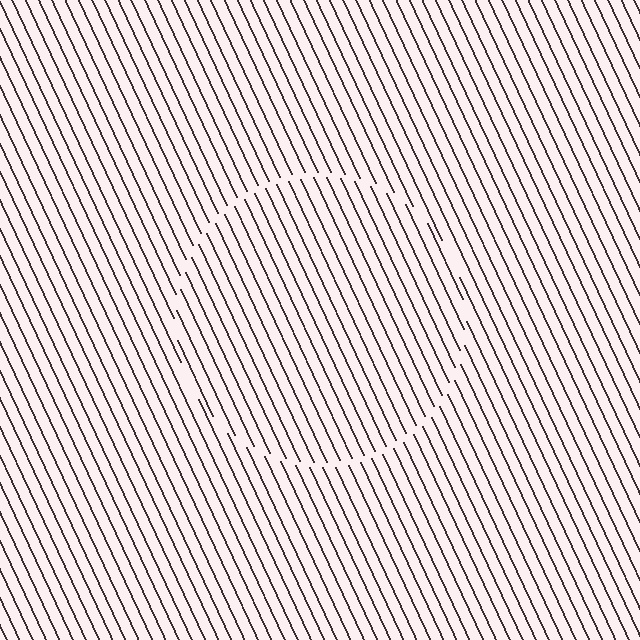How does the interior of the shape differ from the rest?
The interior of the shape contains the same grating, shifted by half a period — the contour is defined by the phase discontinuity where line-ends from the inner and outer gratings abut.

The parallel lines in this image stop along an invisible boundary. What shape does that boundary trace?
An illusory circle. The interior of the shape contains the same grating, shifted by half a period — the contour is defined by the phase discontinuity where line-ends from the inner and outer gratings abut.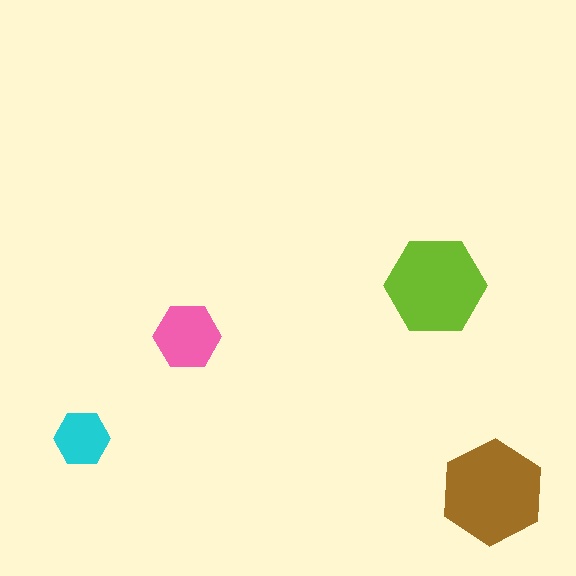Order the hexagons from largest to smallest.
the brown one, the lime one, the pink one, the cyan one.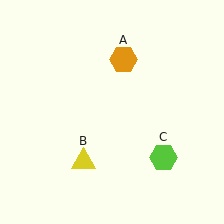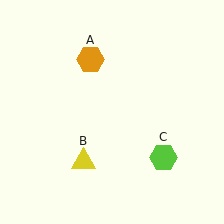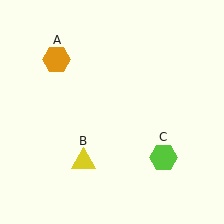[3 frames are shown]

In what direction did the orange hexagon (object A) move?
The orange hexagon (object A) moved left.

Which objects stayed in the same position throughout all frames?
Yellow triangle (object B) and lime hexagon (object C) remained stationary.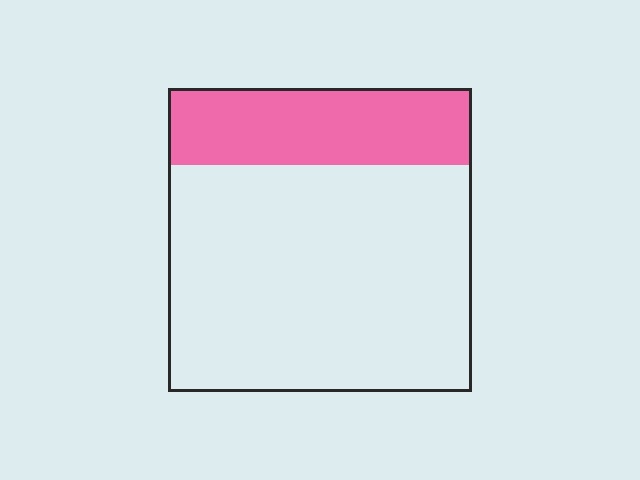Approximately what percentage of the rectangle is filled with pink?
Approximately 25%.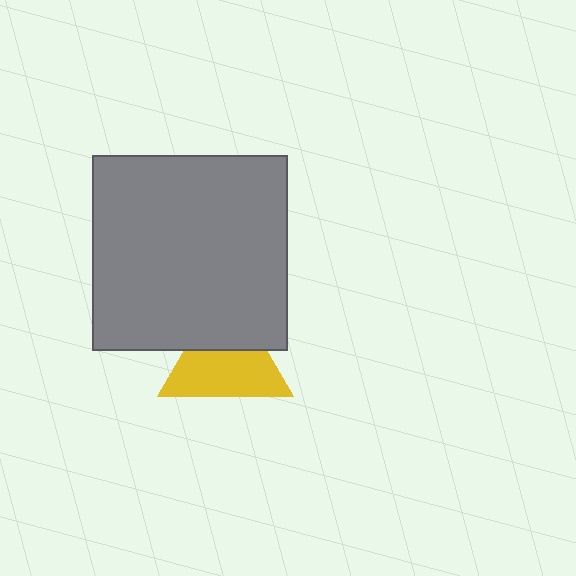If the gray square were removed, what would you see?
You would see the complete yellow triangle.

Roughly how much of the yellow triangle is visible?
About half of it is visible (roughly 62%).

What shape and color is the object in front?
The object in front is a gray square.